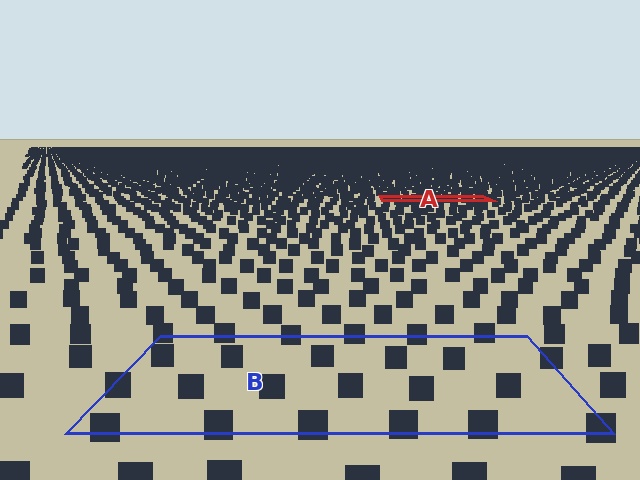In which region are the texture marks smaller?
The texture marks are smaller in region A, because it is farther away.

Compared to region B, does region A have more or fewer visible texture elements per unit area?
Region A has more texture elements per unit area — they are packed more densely because it is farther away.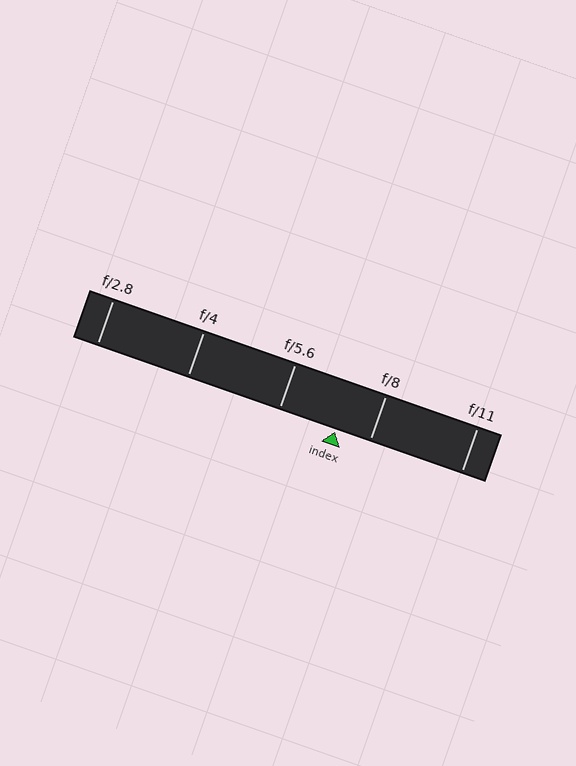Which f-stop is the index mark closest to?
The index mark is closest to f/8.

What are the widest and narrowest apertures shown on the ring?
The widest aperture shown is f/2.8 and the narrowest is f/11.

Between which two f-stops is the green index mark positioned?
The index mark is between f/5.6 and f/8.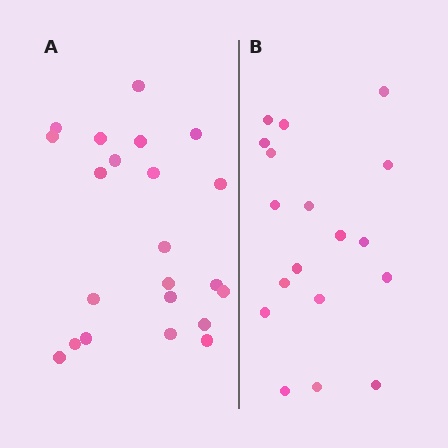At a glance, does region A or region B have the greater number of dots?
Region A (the left region) has more dots.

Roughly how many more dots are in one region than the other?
Region A has about 4 more dots than region B.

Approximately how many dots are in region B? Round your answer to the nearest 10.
About 20 dots. (The exact count is 18, which rounds to 20.)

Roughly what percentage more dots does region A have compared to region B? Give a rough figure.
About 20% more.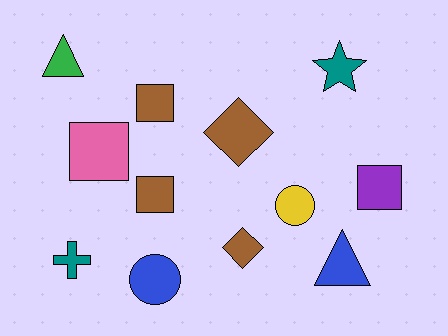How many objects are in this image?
There are 12 objects.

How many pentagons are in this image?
There are no pentagons.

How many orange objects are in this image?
There are no orange objects.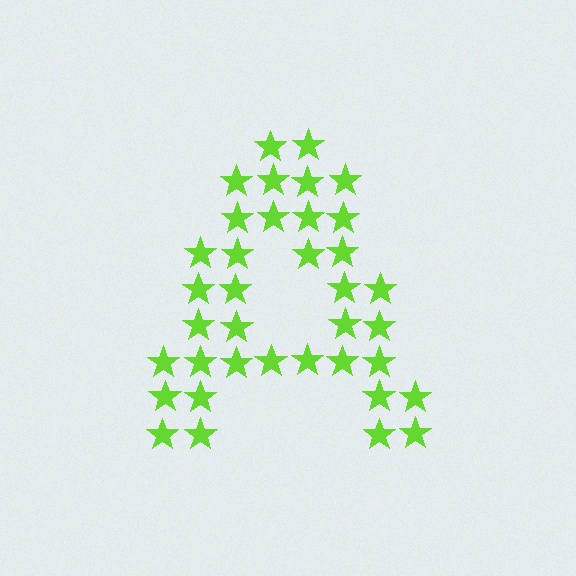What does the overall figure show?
The overall figure shows the letter A.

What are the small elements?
The small elements are stars.